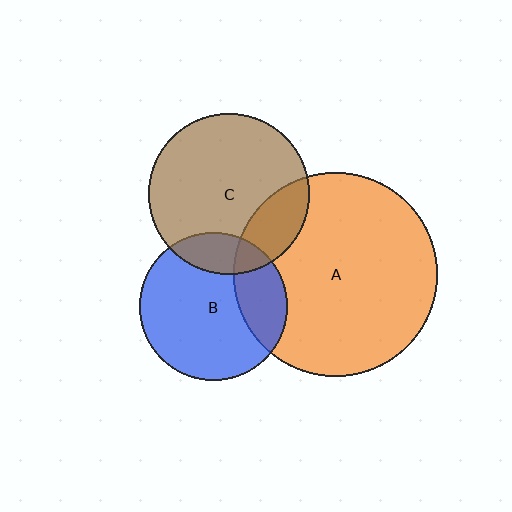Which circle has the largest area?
Circle A (orange).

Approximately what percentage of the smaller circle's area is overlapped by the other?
Approximately 20%.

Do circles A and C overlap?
Yes.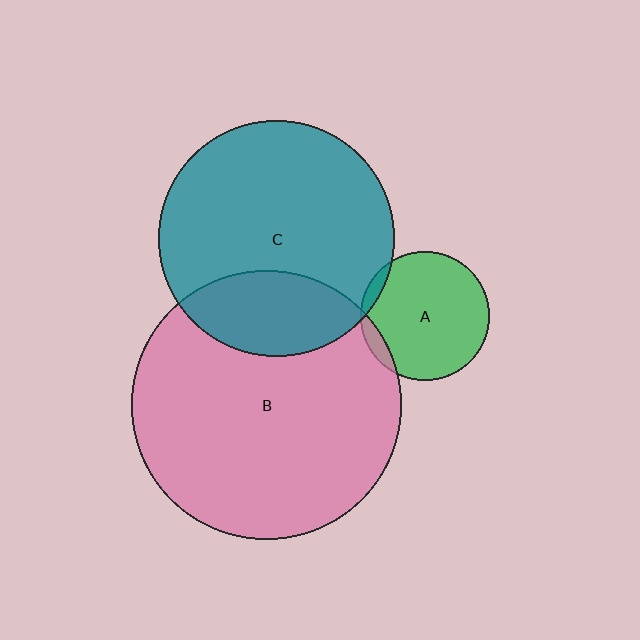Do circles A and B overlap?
Yes.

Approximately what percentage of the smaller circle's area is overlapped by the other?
Approximately 5%.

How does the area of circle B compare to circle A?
Approximately 4.4 times.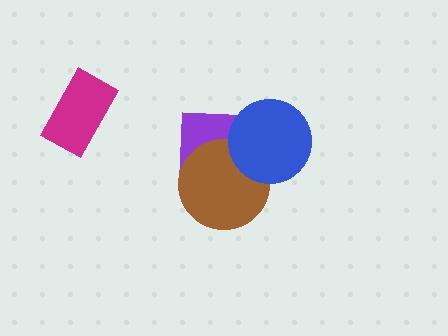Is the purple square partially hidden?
Yes, it is partially covered by another shape.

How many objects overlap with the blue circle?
2 objects overlap with the blue circle.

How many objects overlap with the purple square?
2 objects overlap with the purple square.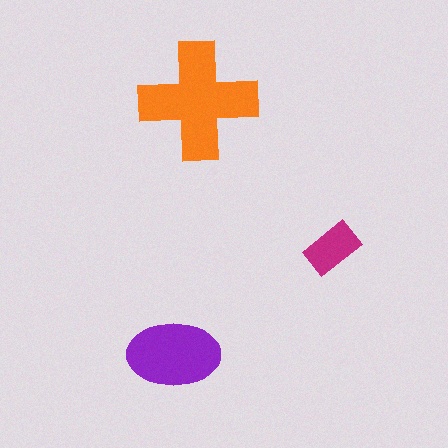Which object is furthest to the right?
The magenta rectangle is rightmost.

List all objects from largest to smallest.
The orange cross, the purple ellipse, the magenta rectangle.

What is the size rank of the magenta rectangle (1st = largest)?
3rd.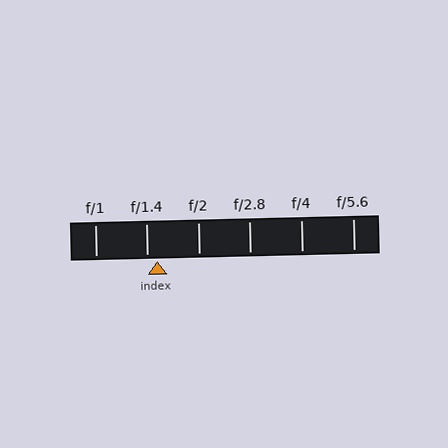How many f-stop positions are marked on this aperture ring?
There are 6 f-stop positions marked.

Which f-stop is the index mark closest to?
The index mark is closest to f/1.4.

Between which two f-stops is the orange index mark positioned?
The index mark is between f/1.4 and f/2.